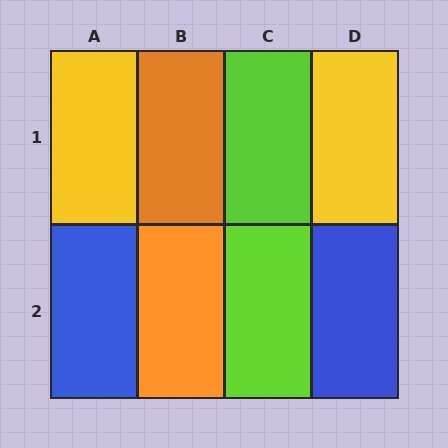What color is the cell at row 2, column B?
Orange.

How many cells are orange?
2 cells are orange.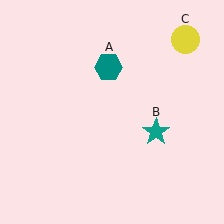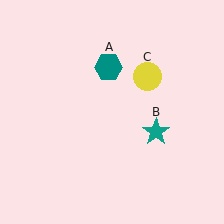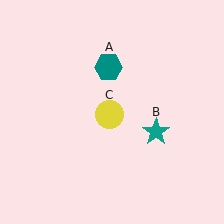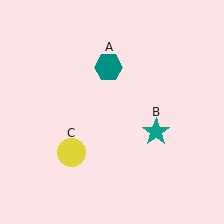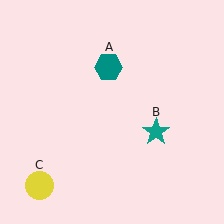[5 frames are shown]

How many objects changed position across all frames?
1 object changed position: yellow circle (object C).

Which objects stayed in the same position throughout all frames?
Teal hexagon (object A) and teal star (object B) remained stationary.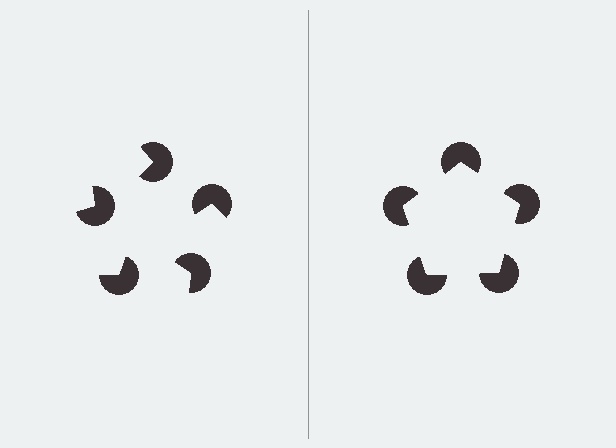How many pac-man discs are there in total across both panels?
10 — 5 on each side.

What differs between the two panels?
The pac-man discs are positioned identically on both sides; only the wedge orientations differ. On the right they align to a pentagon; on the left they are misaligned.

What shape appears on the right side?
An illusory pentagon.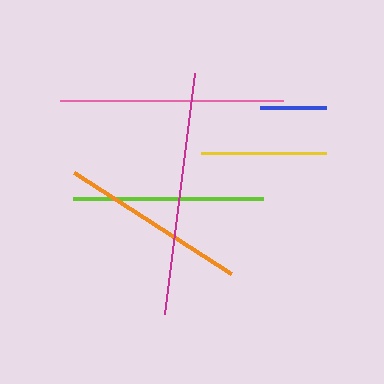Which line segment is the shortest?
The blue line is the shortest at approximately 67 pixels.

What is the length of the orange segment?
The orange segment is approximately 186 pixels long.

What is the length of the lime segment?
The lime segment is approximately 190 pixels long.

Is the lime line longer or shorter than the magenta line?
The magenta line is longer than the lime line.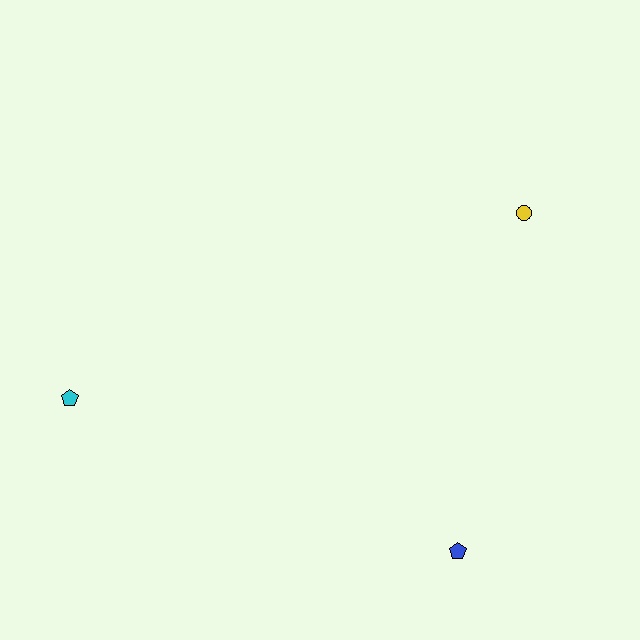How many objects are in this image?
There are 3 objects.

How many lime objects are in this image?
There are no lime objects.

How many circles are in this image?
There is 1 circle.